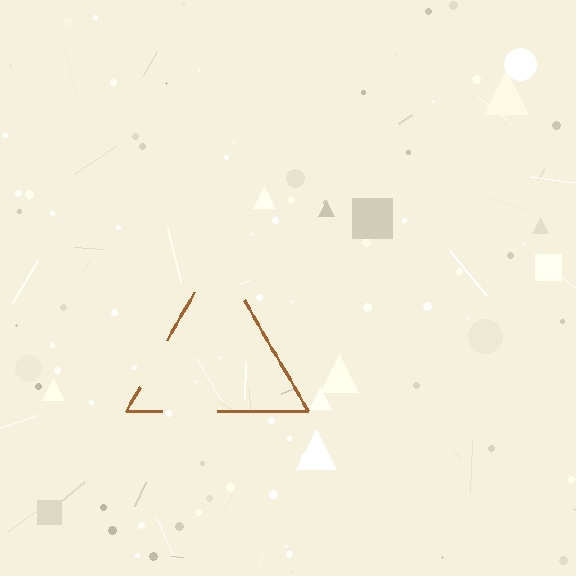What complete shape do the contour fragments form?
The contour fragments form a triangle.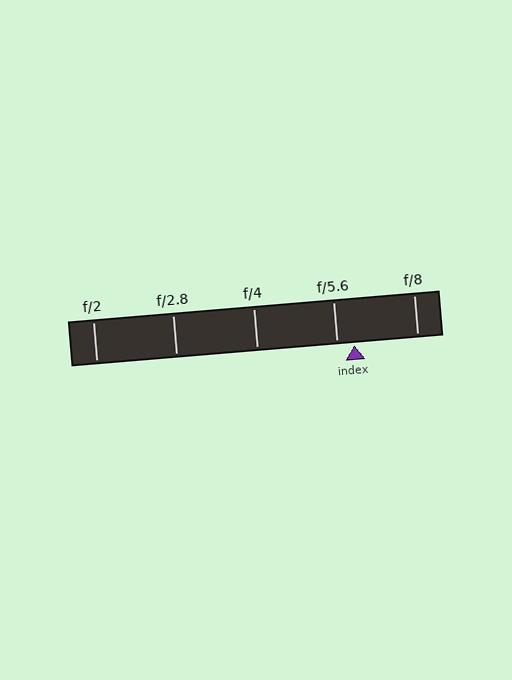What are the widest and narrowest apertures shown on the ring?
The widest aperture shown is f/2 and the narrowest is f/8.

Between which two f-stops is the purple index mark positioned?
The index mark is between f/5.6 and f/8.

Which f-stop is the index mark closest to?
The index mark is closest to f/5.6.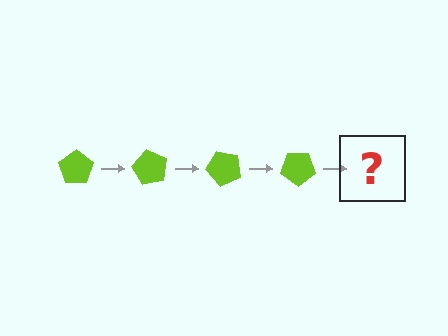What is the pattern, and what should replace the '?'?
The pattern is that the pentagon rotates 60 degrees each step. The '?' should be a lime pentagon rotated 240 degrees.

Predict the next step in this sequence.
The next step is a lime pentagon rotated 240 degrees.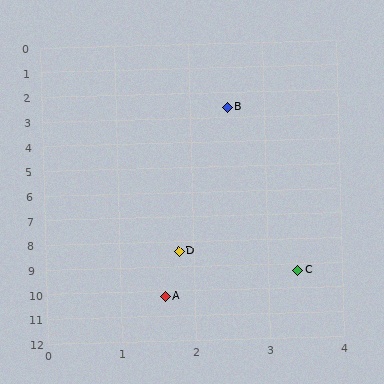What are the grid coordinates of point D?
Point D is at approximately (1.8, 8.4).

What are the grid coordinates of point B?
Point B is at approximately (2.5, 2.6).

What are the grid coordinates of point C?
Point C is at approximately (3.4, 9.3).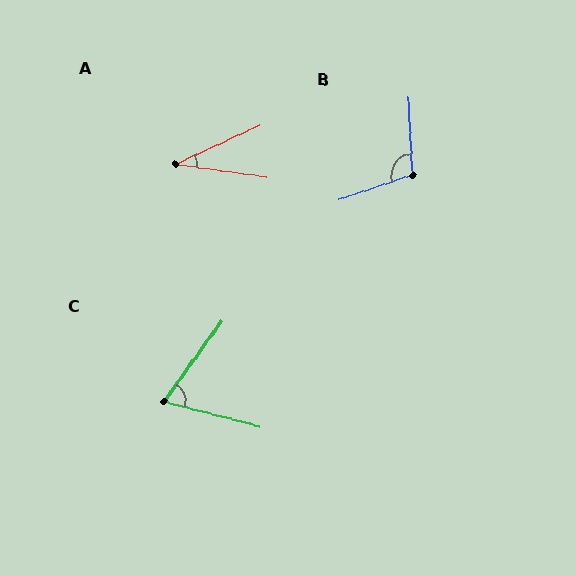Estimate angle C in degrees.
Approximately 69 degrees.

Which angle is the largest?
B, at approximately 106 degrees.